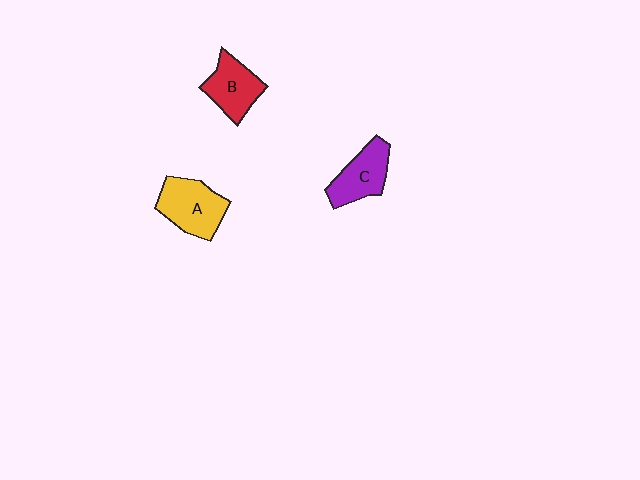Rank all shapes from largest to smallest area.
From largest to smallest: A (yellow), C (purple), B (red).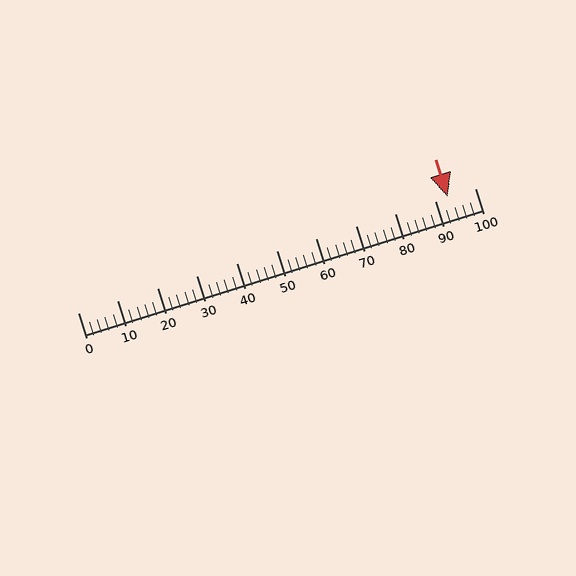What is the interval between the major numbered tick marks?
The major tick marks are spaced 10 units apart.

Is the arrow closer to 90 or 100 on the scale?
The arrow is closer to 90.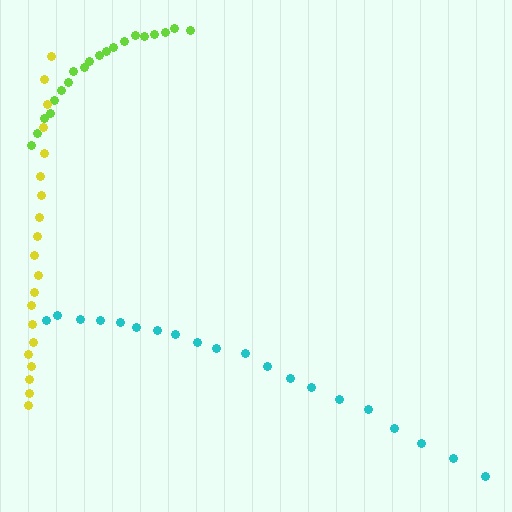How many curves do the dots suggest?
There are 3 distinct paths.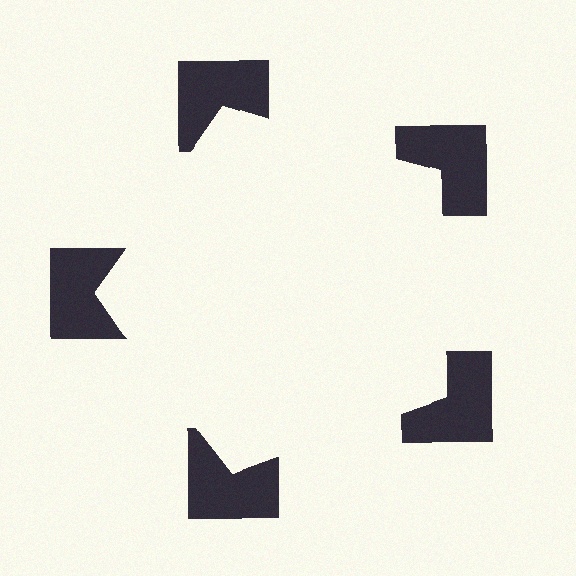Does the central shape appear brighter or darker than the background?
It typically appears slightly brighter than the background, even though no actual brightness change is drawn.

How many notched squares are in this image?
There are 5 — one at each vertex of the illusory pentagon.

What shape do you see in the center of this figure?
An illusory pentagon — its edges are inferred from the aligned wedge cuts in the notched squares, not physically drawn.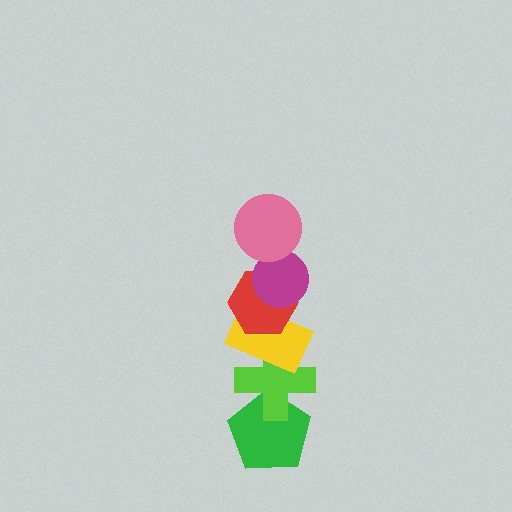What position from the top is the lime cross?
The lime cross is 5th from the top.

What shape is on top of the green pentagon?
The lime cross is on top of the green pentagon.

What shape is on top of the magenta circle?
The pink circle is on top of the magenta circle.